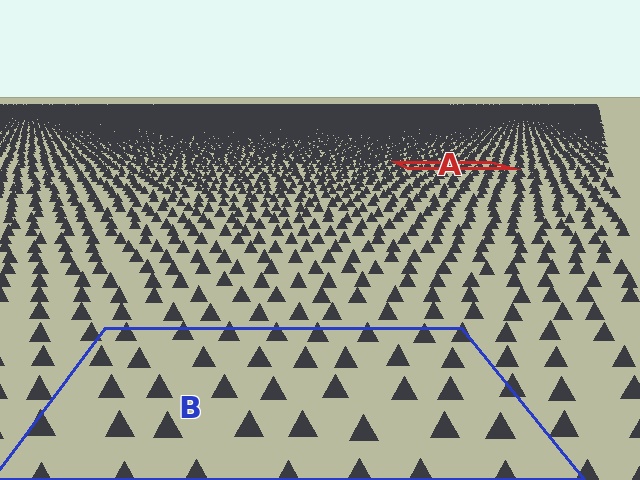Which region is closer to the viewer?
Region B is closer. The texture elements there are larger and more spread out.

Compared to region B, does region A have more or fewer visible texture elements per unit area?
Region A has more texture elements per unit area — they are packed more densely because it is farther away.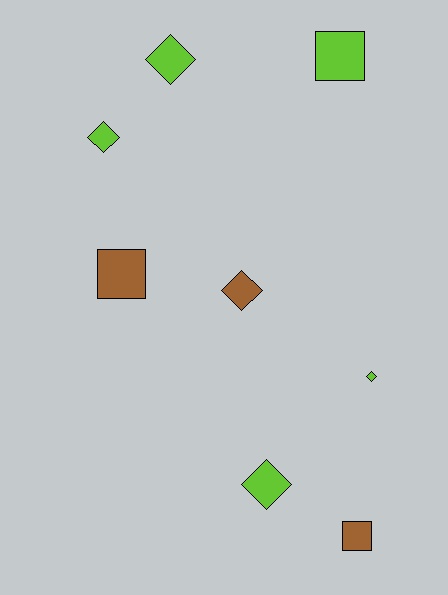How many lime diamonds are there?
There are 4 lime diamonds.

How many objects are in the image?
There are 8 objects.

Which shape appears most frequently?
Diamond, with 5 objects.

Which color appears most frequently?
Lime, with 5 objects.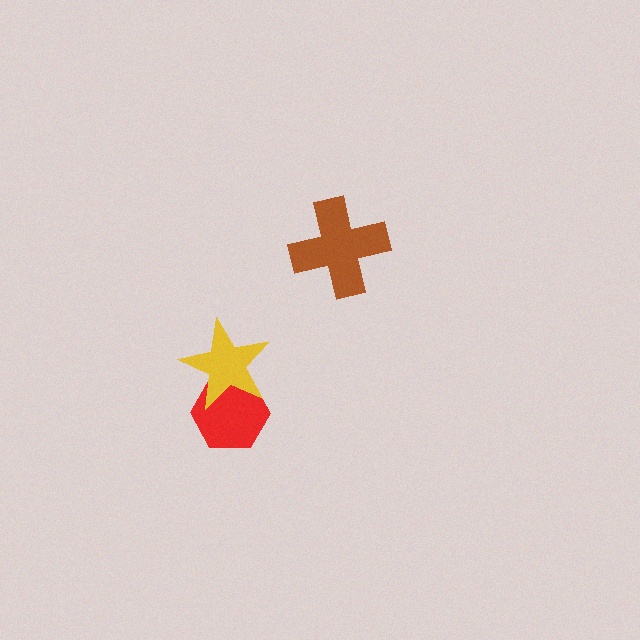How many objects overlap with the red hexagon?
1 object overlaps with the red hexagon.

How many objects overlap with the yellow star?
1 object overlaps with the yellow star.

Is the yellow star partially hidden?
No, no other shape covers it.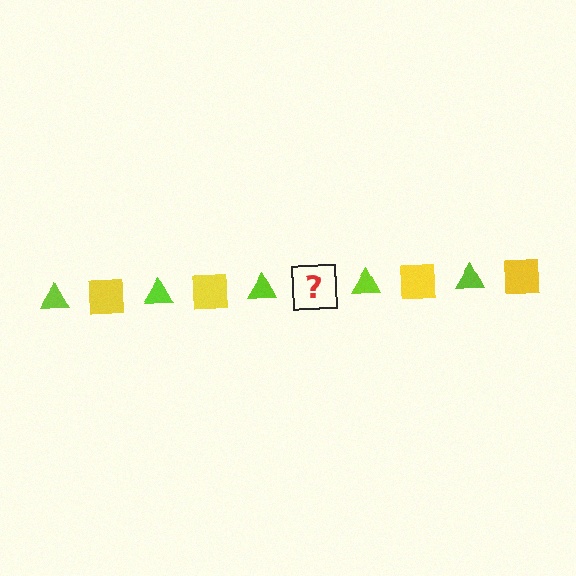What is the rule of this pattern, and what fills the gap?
The rule is that the pattern alternates between lime triangle and yellow square. The gap should be filled with a yellow square.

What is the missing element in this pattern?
The missing element is a yellow square.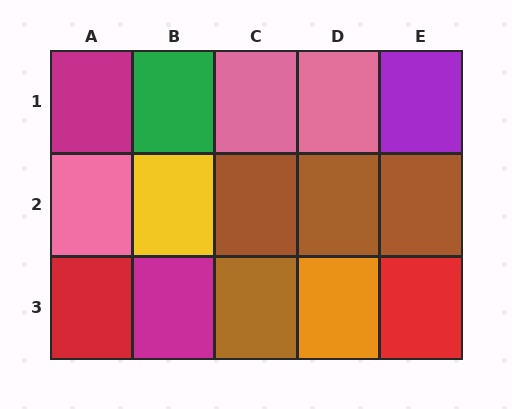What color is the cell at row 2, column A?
Pink.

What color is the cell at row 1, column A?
Magenta.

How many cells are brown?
4 cells are brown.